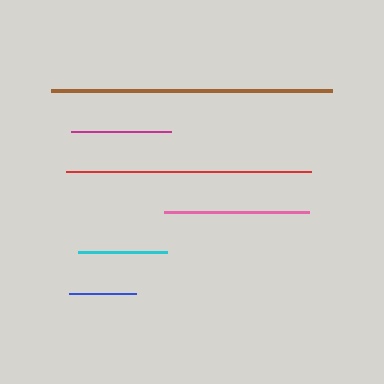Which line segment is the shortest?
The blue line is the shortest at approximately 67 pixels.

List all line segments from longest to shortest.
From longest to shortest: brown, red, pink, magenta, cyan, blue.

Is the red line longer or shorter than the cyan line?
The red line is longer than the cyan line.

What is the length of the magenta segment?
The magenta segment is approximately 100 pixels long.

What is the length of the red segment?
The red segment is approximately 246 pixels long.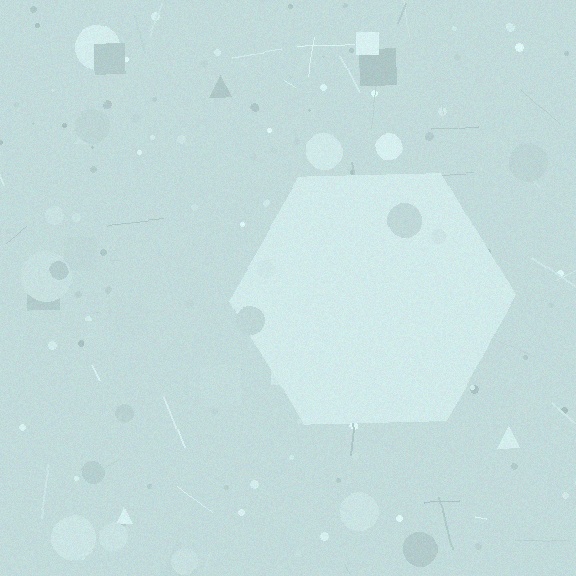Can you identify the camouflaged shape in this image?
The camouflaged shape is a hexagon.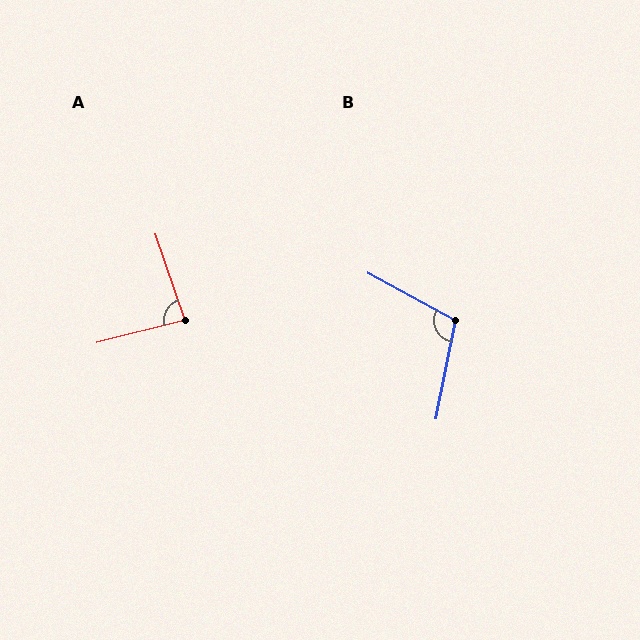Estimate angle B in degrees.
Approximately 107 degrees.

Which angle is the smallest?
A, at approximately 86 degrees.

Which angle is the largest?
B, at approximately 107 degrees.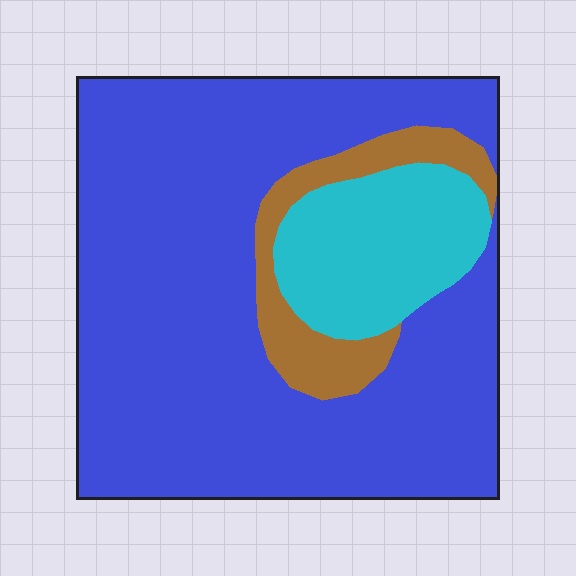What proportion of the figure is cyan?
Cyan covers about 15% of the figure.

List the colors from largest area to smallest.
From largest to smallest: blue, cyan, brown.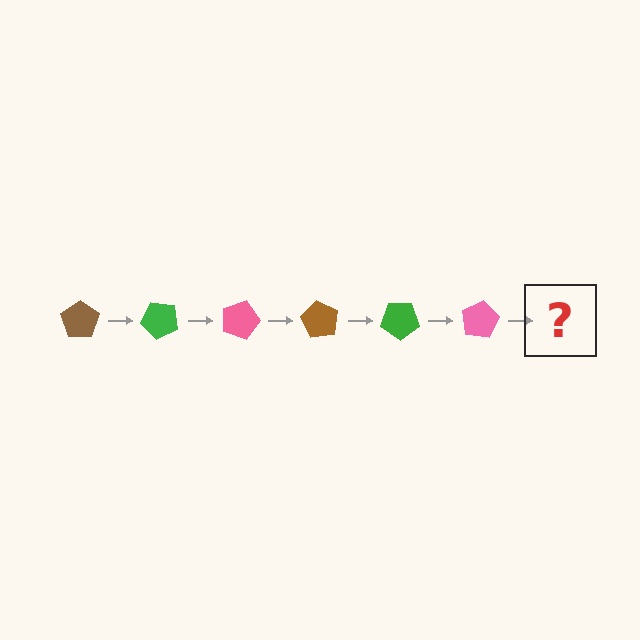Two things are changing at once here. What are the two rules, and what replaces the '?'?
The two rules are that it rotates 45 degrees each step and the color cycles through brown, green, and pink. The '?' should be a brown pentagon, rotated 270 degrees from the start.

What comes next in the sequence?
The next element should be a brown pentagon, rotated 270 degrees from the start.